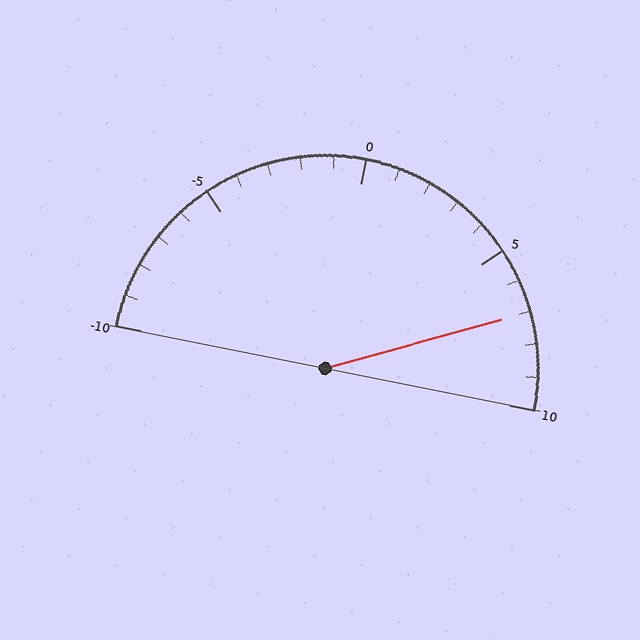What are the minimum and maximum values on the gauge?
The gauge ranges from -10 to 10.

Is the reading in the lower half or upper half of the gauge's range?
The reading is in the upper half of the range (-10 to 10).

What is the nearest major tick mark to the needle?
The nearest major tick mark is 5.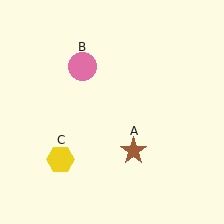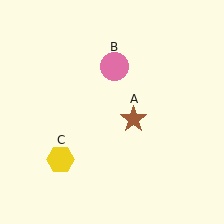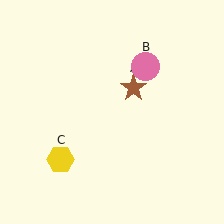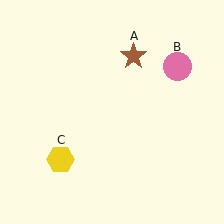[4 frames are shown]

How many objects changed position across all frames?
2 objects changed position: brown star (object A), pink circle (object B).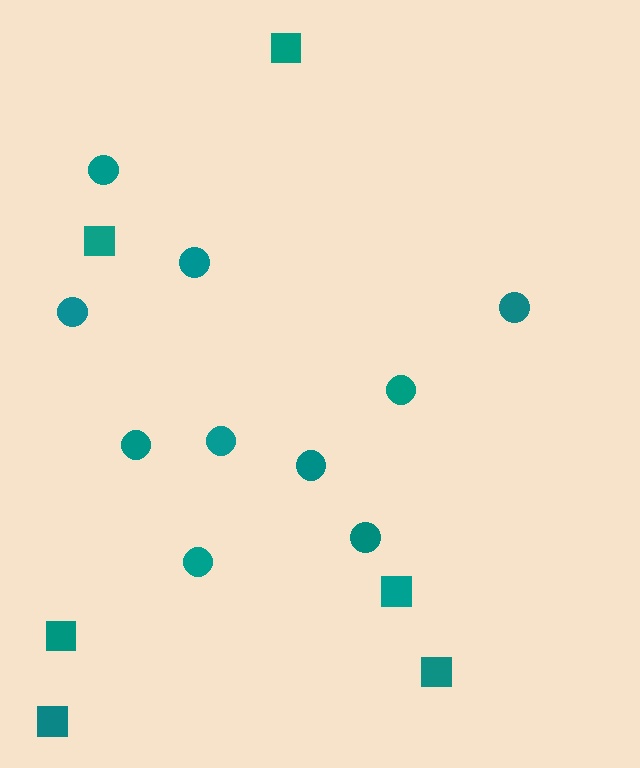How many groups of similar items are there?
There are 2 groups: one group of squares (6) and one group of circles (10).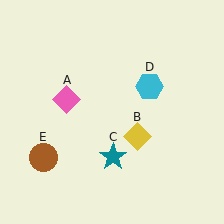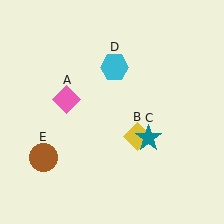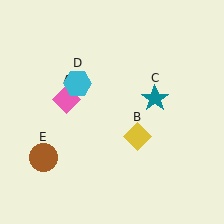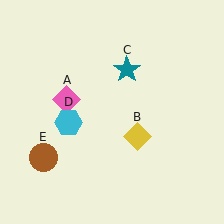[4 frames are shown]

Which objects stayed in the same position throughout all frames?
Pink diamond (object A) and yellow diamond (object B) and brown circle (object E) remained stationary.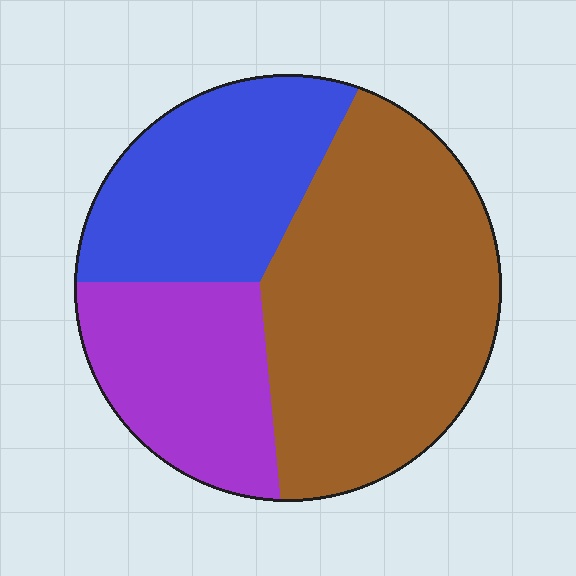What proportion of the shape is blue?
Blue takes up about one quarter (1/4) of the shape.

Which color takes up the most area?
Brown, at roughly 50%.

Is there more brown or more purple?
Brown.